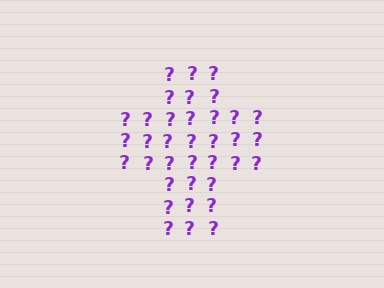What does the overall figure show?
The overall figure shows a cross.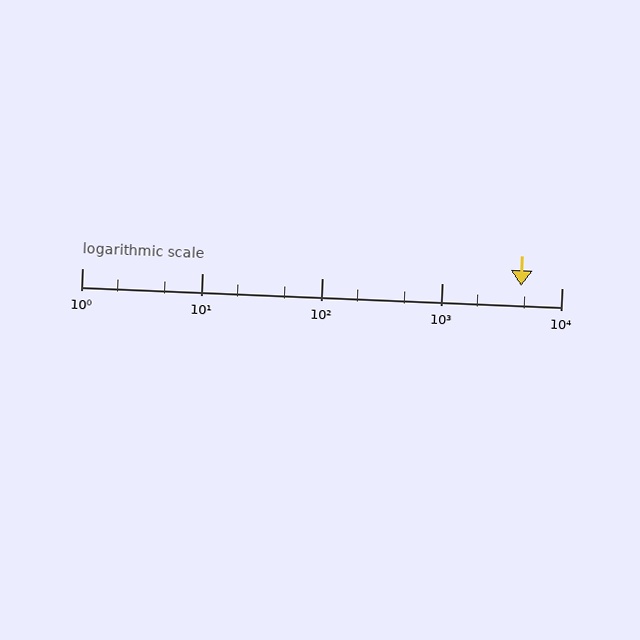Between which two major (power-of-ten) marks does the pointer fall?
The pointer is between 1000 and 10000.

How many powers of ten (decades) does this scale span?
The scale spans 4 decades, from 1 to 10000.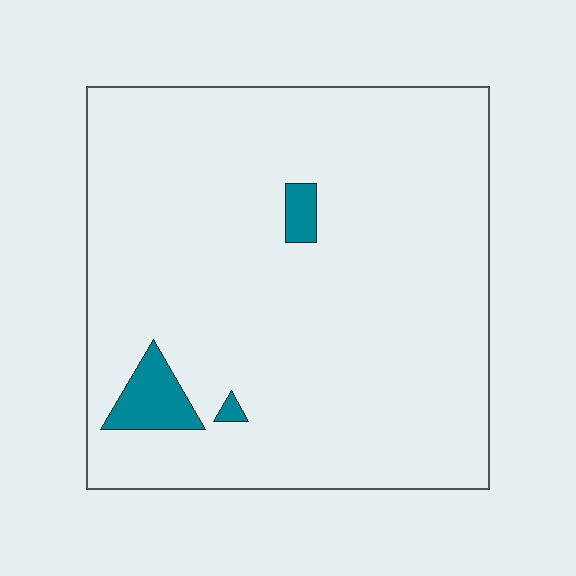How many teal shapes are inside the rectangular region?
3.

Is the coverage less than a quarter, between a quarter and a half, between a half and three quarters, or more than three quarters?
Less than a quarter.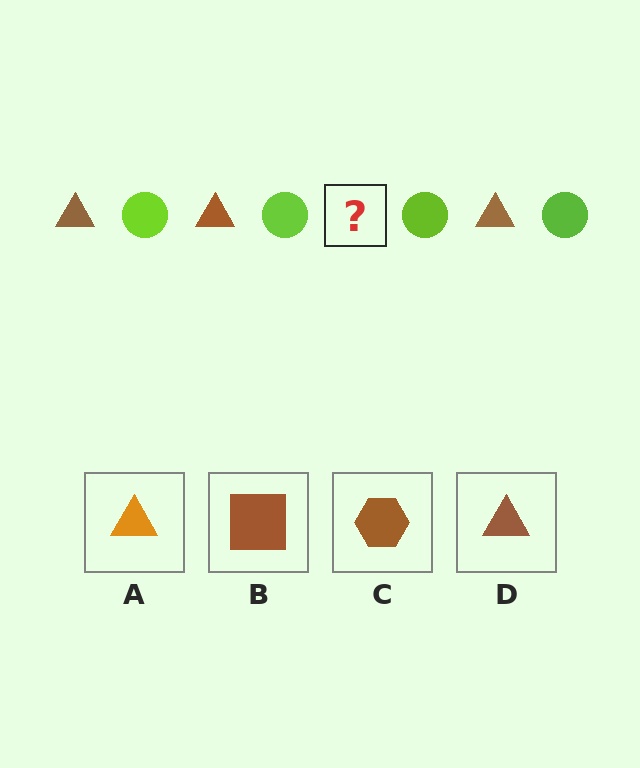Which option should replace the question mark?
Option D.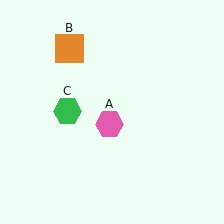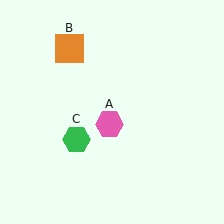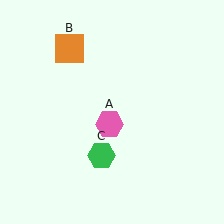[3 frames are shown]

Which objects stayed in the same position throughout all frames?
Pink hexagon (object A) and orange square (object B) remained stationary.